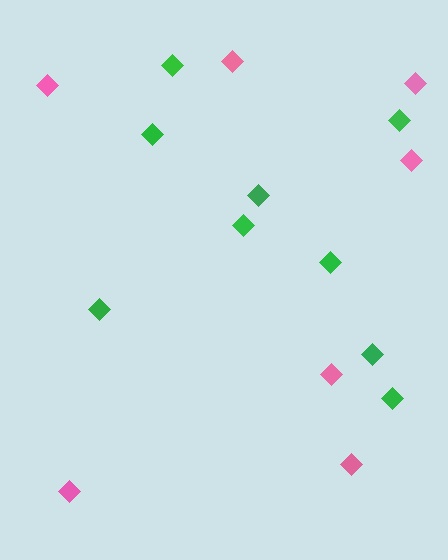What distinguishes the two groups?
There are 2 groups: one group of green diamonds (9) and one group of pink diamonds (7).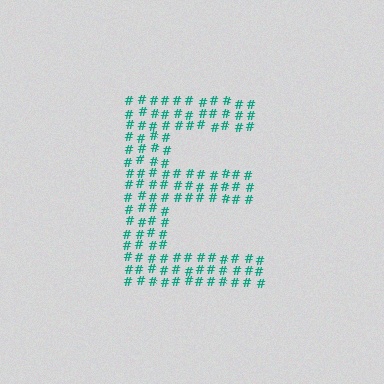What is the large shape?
The large shape is the letter E.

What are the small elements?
The small elements are hash symbols.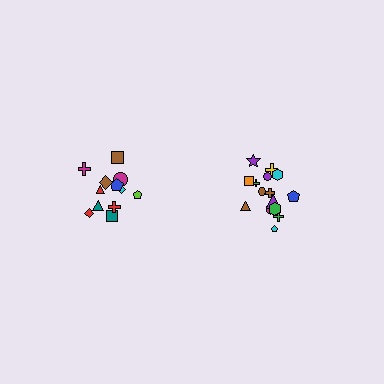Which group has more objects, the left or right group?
The right group.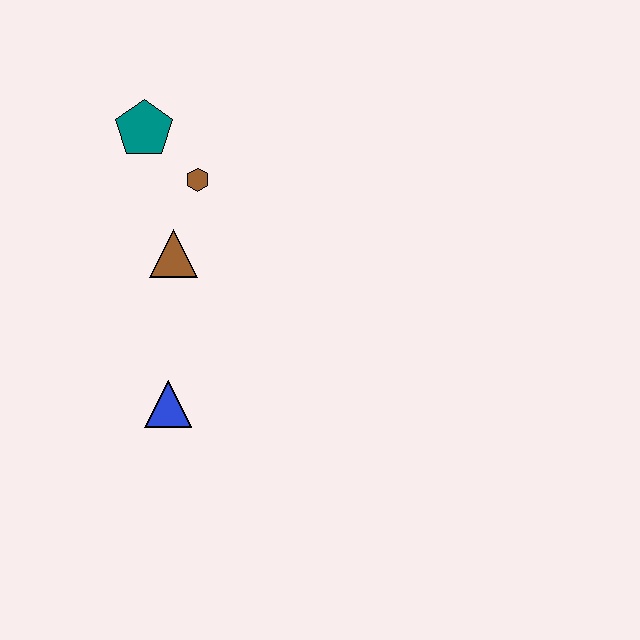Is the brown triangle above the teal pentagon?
No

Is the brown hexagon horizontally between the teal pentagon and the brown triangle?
No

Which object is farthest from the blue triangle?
The teal pentagon is farthest from the blue triangle.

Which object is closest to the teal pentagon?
The brown hexagon is closest to the teal pentagon.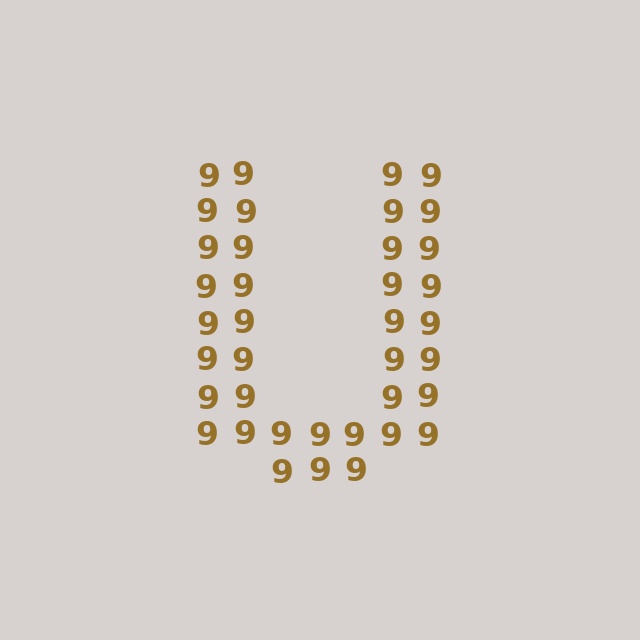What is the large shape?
The large shape is the letter U.